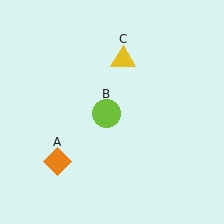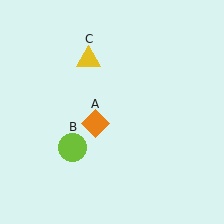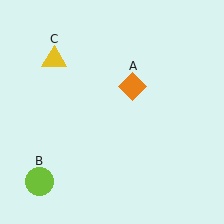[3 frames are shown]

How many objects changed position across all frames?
3 objects changed position: orange diamond (object A), lime circle (object B), yellow triangle (object C).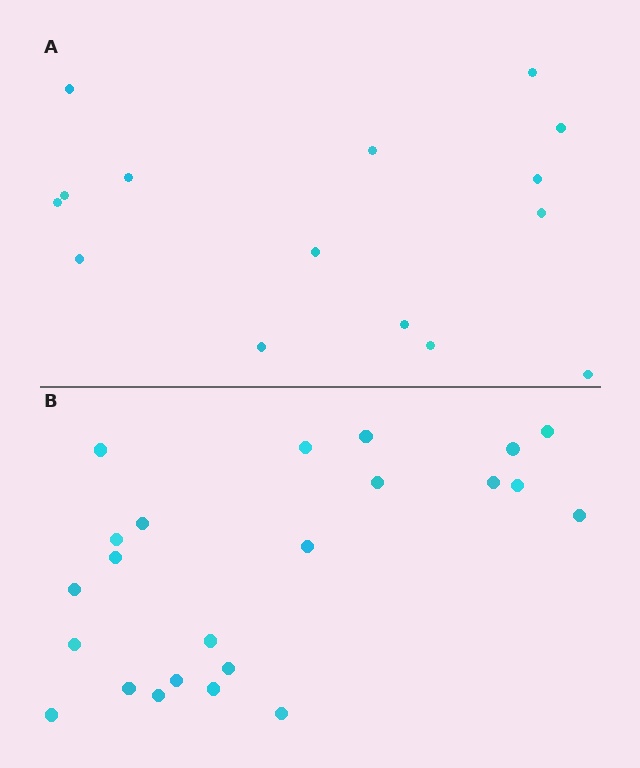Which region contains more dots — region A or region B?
Region B (the bottom region) has more dots.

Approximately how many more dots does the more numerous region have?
Region B has roughly 8 or so more dots than region A.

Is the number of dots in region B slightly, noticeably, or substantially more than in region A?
Region B has substantially more. The ratio is roughly 1.5 to 1.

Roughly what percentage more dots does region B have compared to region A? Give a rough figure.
About 55% more.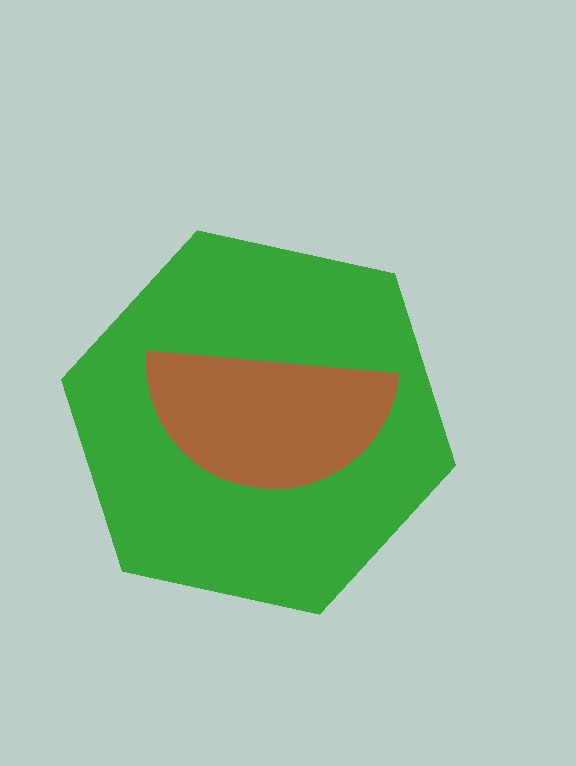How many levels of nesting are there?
2.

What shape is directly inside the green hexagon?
The brown semicircle.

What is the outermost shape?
The green hexagon.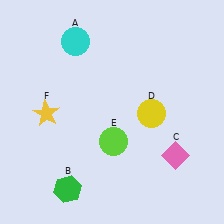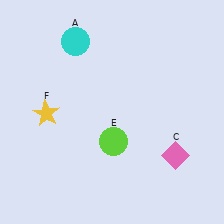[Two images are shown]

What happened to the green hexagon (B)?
The green hexagon (B) was removed in Image 2. It was in the bottom-left area of Image 1.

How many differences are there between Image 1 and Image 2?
There are 2 differences between the two images.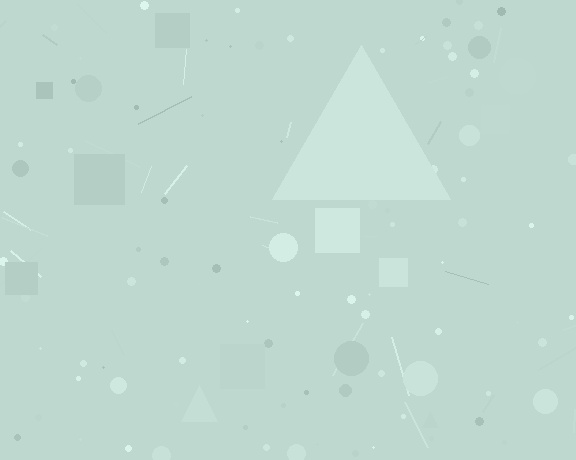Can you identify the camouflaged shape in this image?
The camouflaged shape is a triangle.